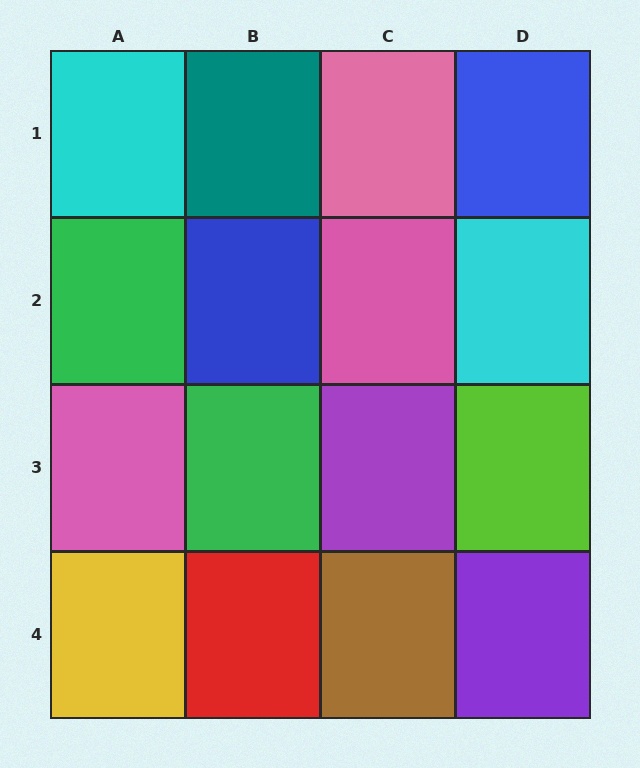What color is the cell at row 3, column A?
Pink.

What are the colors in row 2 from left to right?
Green, blue, pink, cyan.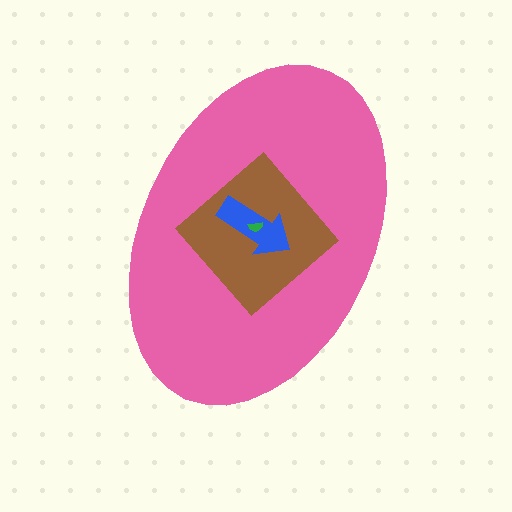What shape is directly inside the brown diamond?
The blue arrow.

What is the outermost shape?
The pink ellipse.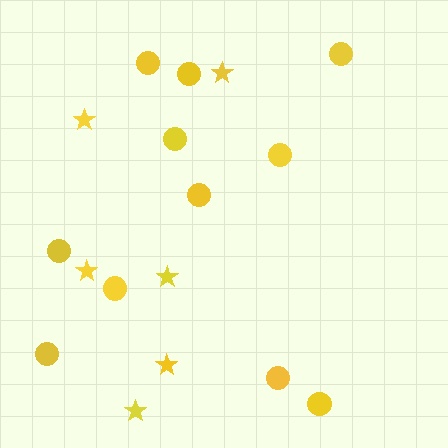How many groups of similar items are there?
There are 2 groups: one group of circles (11) and one group of stars (6).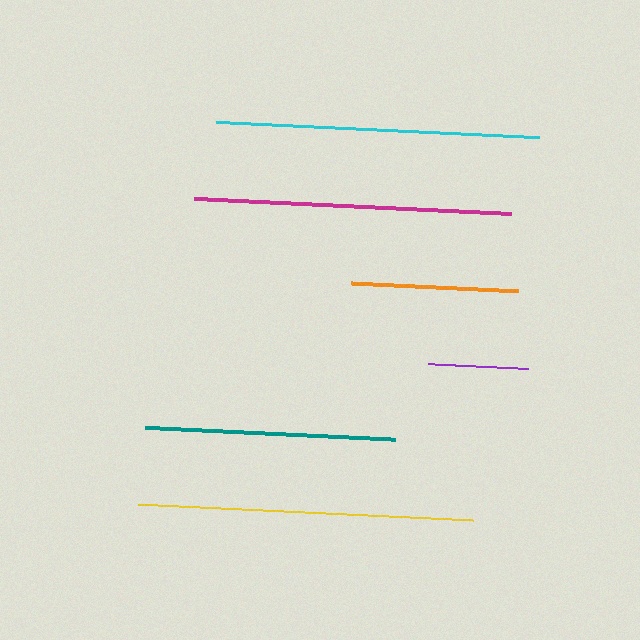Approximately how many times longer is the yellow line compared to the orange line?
The yellow line is approximately 2.0 times the length of the orange line.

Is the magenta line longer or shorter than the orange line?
The magenta line is longer than the orange line.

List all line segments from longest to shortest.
From longest to shortest: yellow, cyan, magenta, teal, orange, purple.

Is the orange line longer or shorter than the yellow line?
The yellow line is longer than the orange line.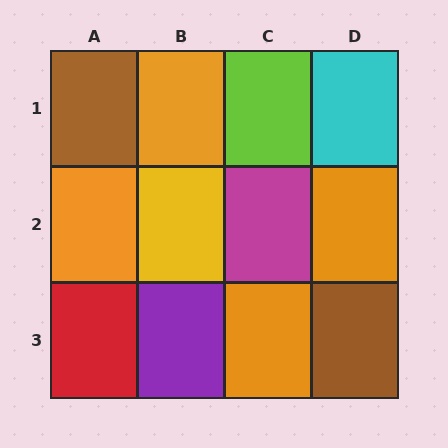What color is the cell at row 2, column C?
Magenta.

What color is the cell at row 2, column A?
Orange.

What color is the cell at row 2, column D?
Orange.